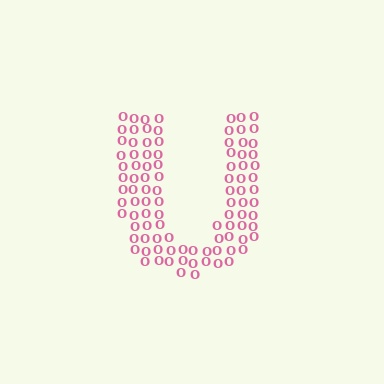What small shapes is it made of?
It is made of small letter O's.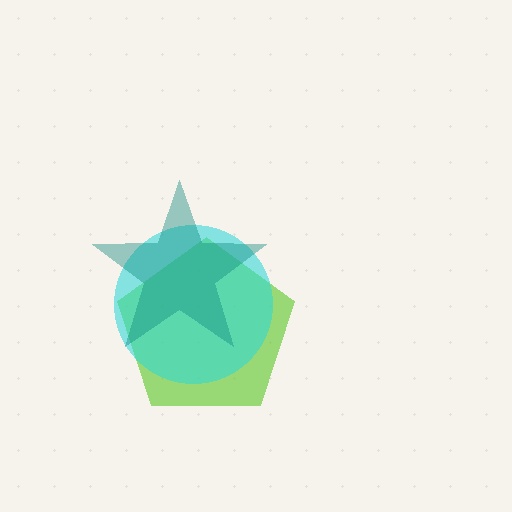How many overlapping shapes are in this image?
There are 3 overlapping shapes in the image.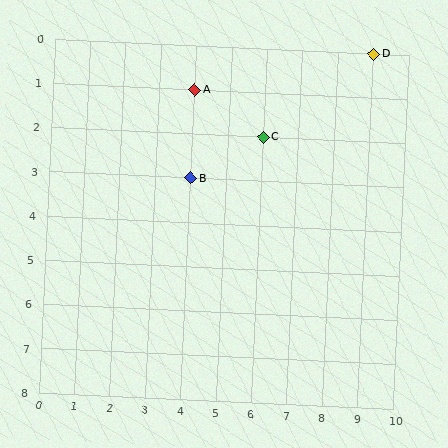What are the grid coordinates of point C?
Point C is at grid coordinates (6, 2).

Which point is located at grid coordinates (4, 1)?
Point A is at (4, 1).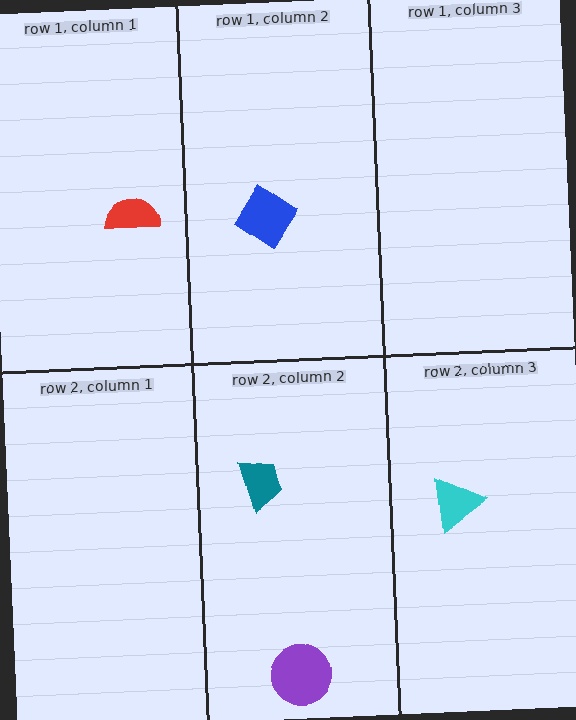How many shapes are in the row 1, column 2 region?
1.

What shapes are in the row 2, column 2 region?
The teal trapezoid, the purple circle.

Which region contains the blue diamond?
The row 1, column 2 region.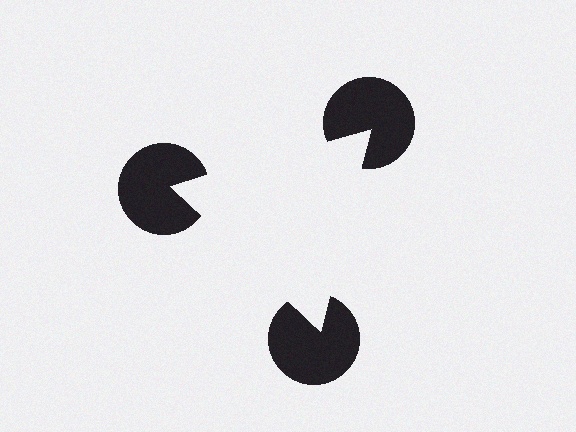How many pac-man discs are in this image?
There are 3 — one at each vertex of the illusory triangle.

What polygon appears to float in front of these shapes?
An illusory triangle — its edges are inferred from the aligned wedge cuts in the pac-man discs, not physically drawn.